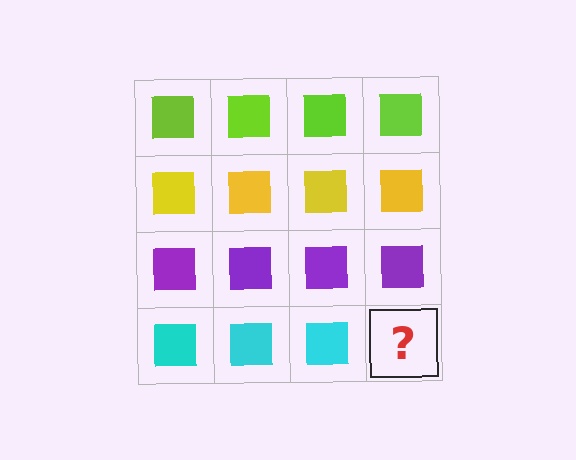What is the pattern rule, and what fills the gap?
The rule is that each row has a consistent color. The gap should be filled with a cyan square.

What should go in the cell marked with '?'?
The missing cell should contain a cyan square.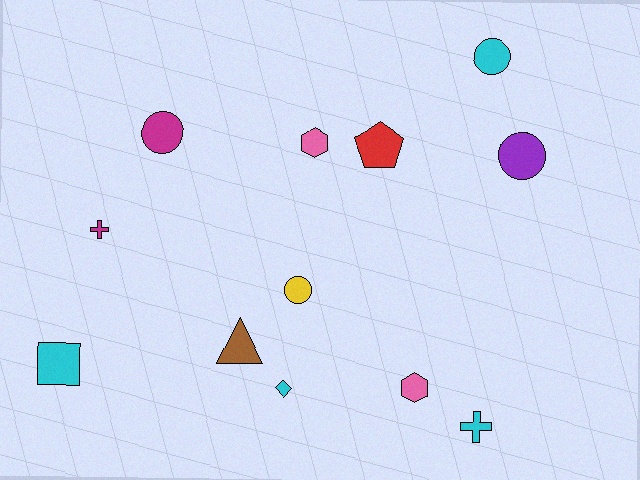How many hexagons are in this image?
There are 2 hexagons.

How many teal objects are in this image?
There are no teal objects.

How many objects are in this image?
There are 12 objects.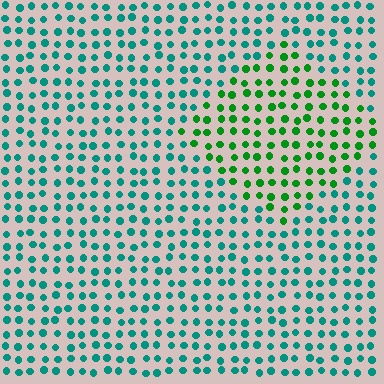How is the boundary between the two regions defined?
The boundary is defined purely by a slight shift in hue (about 44 degrees). Spacing, size, and orientation are identical on both sides.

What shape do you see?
I see a diamond.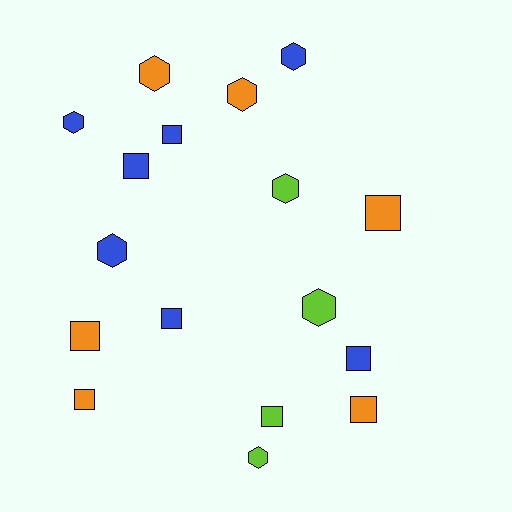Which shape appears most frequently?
Square, with 9 objects.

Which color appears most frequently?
Blue, with 7 objects.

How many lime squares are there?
There is 1 lime square.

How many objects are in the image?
There are 17 objects.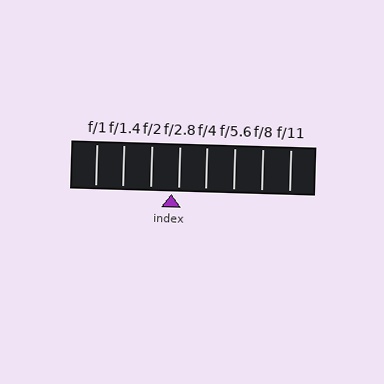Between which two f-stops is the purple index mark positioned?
The index mark is between f/2 and f/2.8.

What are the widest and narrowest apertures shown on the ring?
The widest aperture shown is f/1 and the narrowest is f/11.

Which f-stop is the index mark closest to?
The index mark is closest to f/2.8.